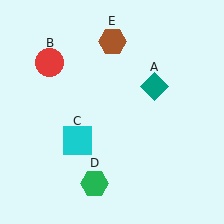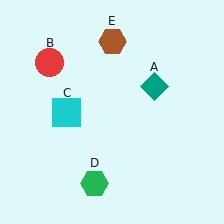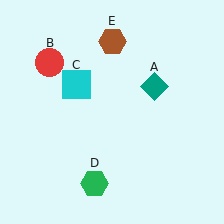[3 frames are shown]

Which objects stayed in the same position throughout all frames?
Teal diamond (object A) and red circle (object B) and green hexagon (object D) and brown hexagon (object E) remained stationary.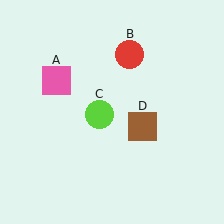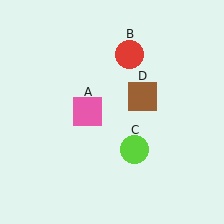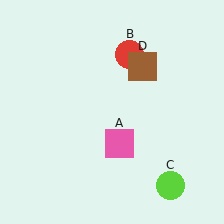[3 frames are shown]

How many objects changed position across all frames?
3 objects changed position: pink square (object A), lime circle (object C), brown square (object D).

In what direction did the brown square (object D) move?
The brown square (object D) moved up.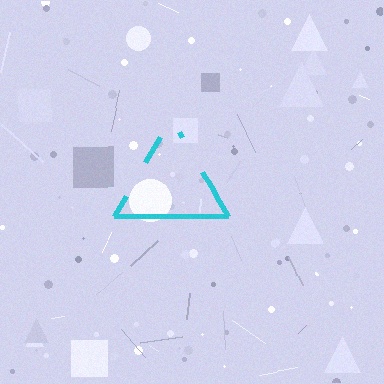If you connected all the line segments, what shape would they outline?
They would outline a triangle.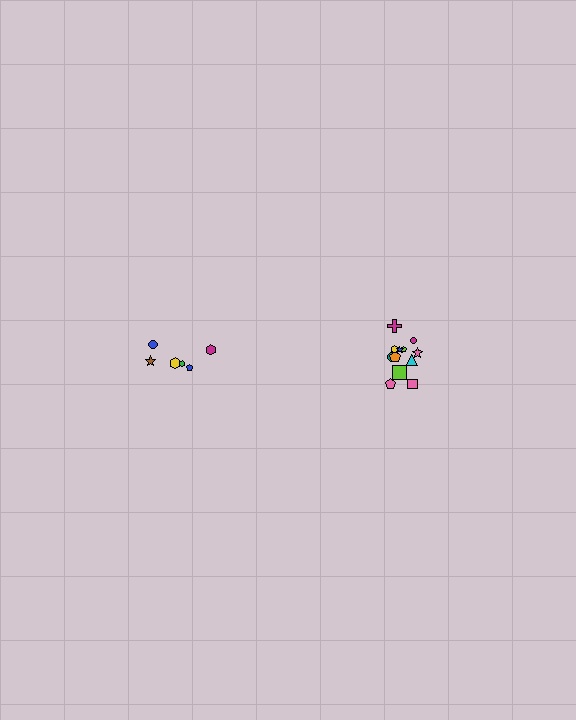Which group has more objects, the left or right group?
The right group.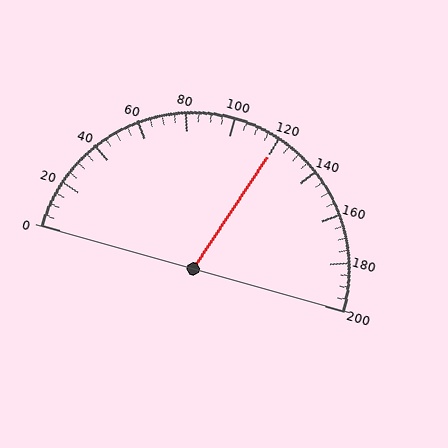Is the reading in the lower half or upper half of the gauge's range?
The reading is in the upper half of the range (0 to 200).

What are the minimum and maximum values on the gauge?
The gauge ranges from 0 to 200.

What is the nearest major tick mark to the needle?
The nearest major tick mark is 120.